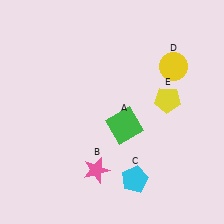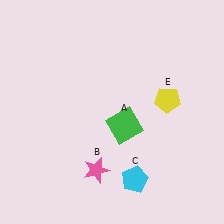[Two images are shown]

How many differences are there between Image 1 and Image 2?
There is 1 difference between the two images.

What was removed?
The yellow circle (D) was removed in Image 2.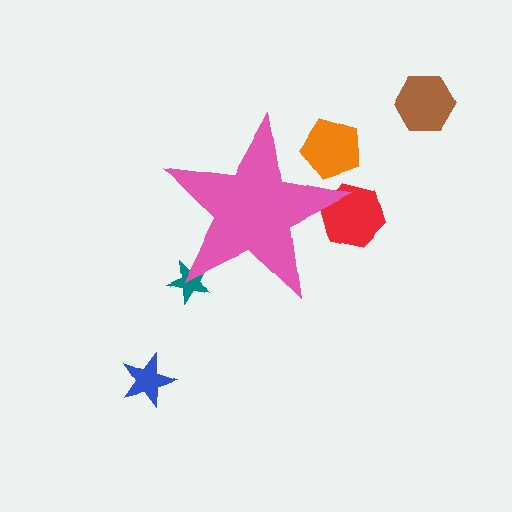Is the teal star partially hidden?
Yes, the teal star is partially hidden behind the pink star.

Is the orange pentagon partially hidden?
Yes, the orange pentagon is partially hidden behind the pink star.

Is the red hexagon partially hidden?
Yes, the red hexagon is partially hidden behind the pink star.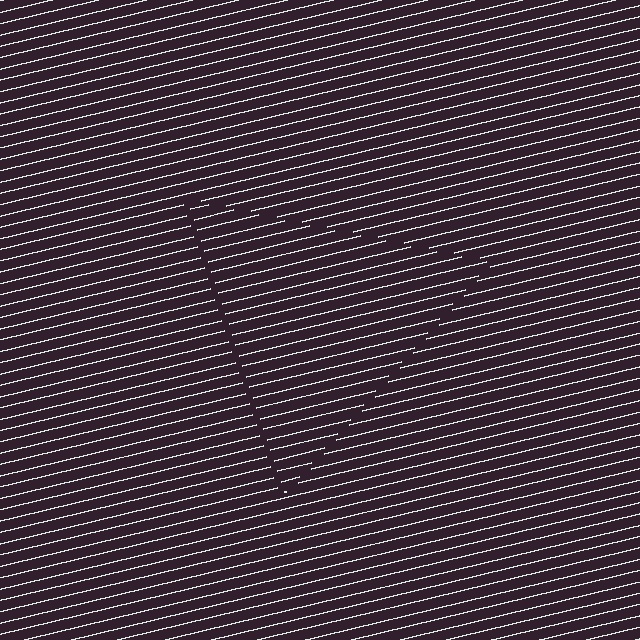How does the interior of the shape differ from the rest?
The interior of the shape contains the same grating, shifted by half a period — the contour is defined by the phase discontinuity where line-ends from the inner and outer gratings abut.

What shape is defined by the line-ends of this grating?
An illusory triangle. The interior of the shape contains the same grating, shifted by half a period — the contour is defined by the phase discontinuity where line-ends from the inner and outer gratings abut.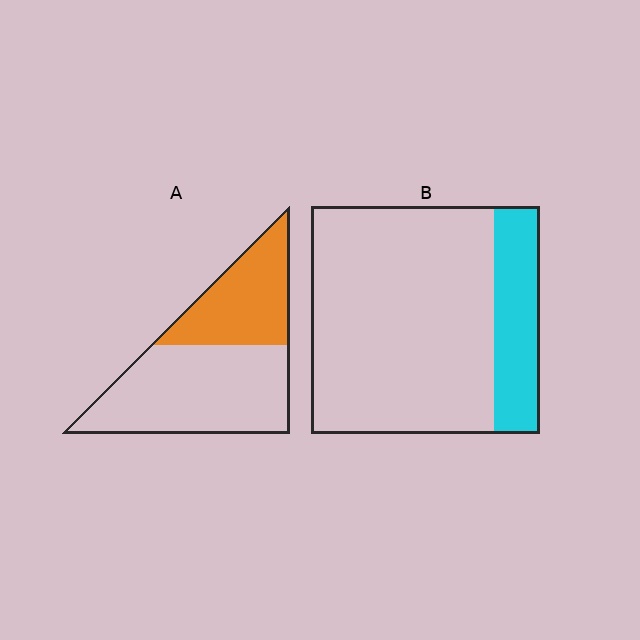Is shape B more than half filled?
No.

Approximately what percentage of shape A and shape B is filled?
A is approximately 35% and B is approximately 20%.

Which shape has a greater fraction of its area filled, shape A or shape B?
Shape A.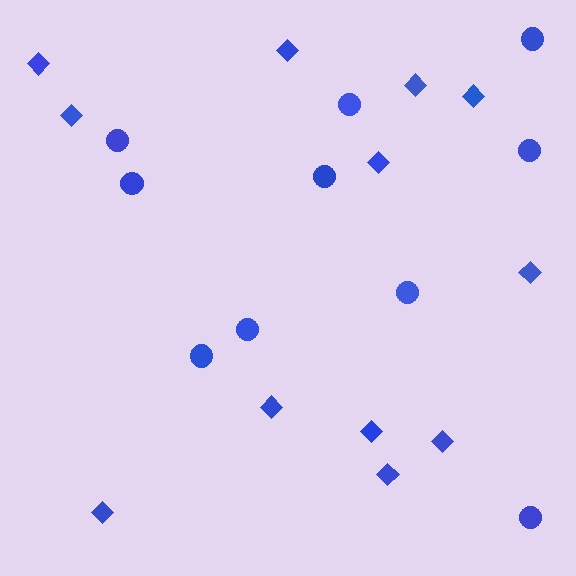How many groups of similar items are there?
There are 2 groups: one group of circles (10) and one group of diamonds (12).